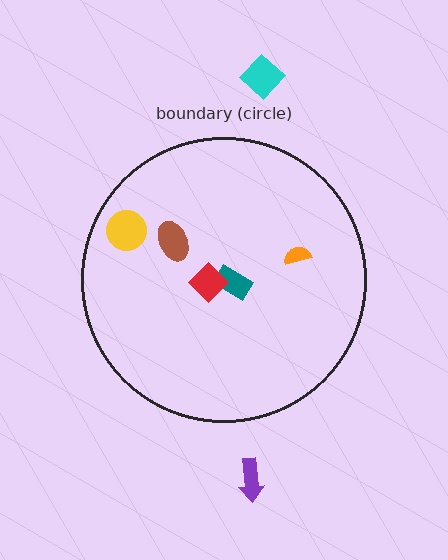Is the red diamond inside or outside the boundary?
Inside.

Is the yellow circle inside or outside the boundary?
Inside.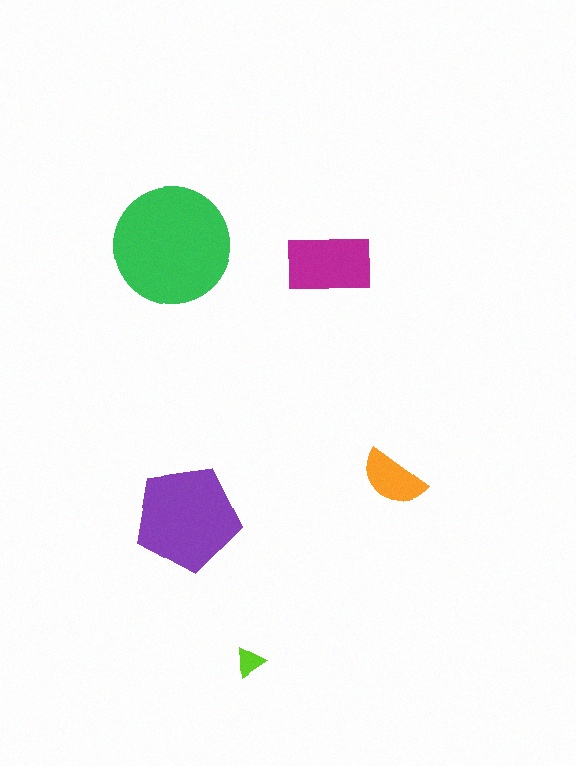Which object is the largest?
The green circle.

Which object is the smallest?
The lime triangle.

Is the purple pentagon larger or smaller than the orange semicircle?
Larger.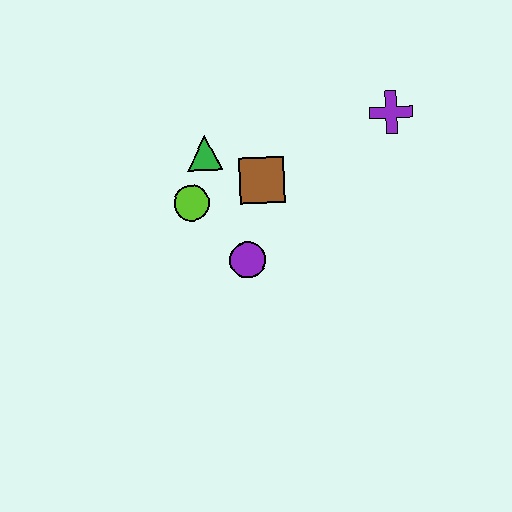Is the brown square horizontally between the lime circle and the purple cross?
Yes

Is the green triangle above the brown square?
Yes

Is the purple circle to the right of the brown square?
No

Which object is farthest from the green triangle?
The purple cross is farthest from the green triangle.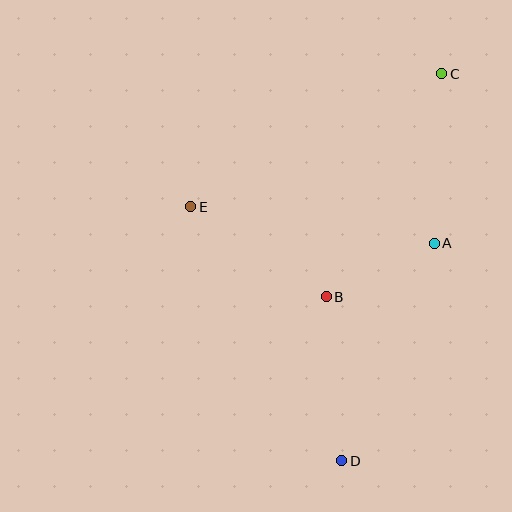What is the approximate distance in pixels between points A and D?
The distance between A and D is approximately 236 pixels.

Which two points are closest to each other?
Points A and B are closest to each other.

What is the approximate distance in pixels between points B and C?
The distance between B and C is approximately 251 pixels.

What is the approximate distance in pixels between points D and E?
The distance between D and E is approximately 296 pixels.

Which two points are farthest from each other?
Points C and D are farthest from each other.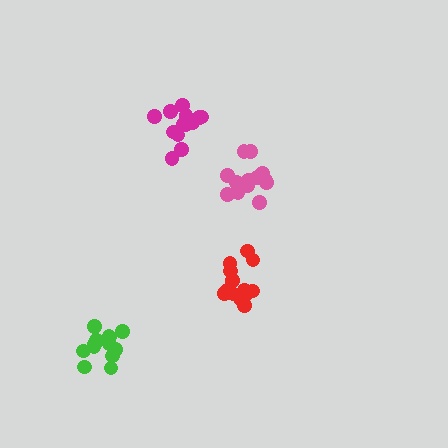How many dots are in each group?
Group 1: 13 dots, Group 2: 13 dots, Group 3: 14 dots, Group 4: 13 dots (53 total).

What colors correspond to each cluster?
The clusters are colored: magenta, green, red, pink.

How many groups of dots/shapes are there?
There are 4 groups.